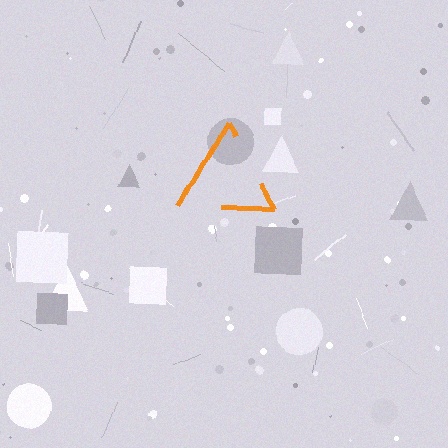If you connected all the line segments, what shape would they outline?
They would outline a triangle.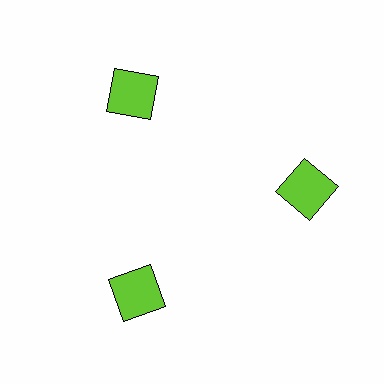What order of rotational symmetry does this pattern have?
This pattern has 3-fold rotational symmetry.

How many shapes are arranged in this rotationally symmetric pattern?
There are 3 shapes, arranged in 3 groups of 1.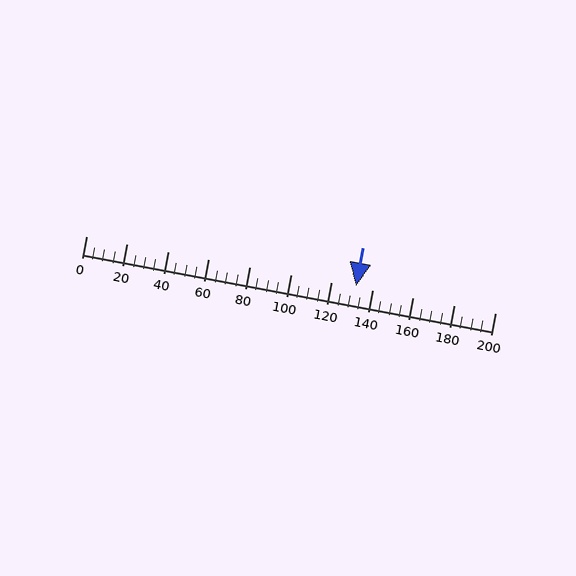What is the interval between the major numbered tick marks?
The major tick marks are spaced 20 units apart.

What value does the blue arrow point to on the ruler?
The blue arrow points to approximately 132.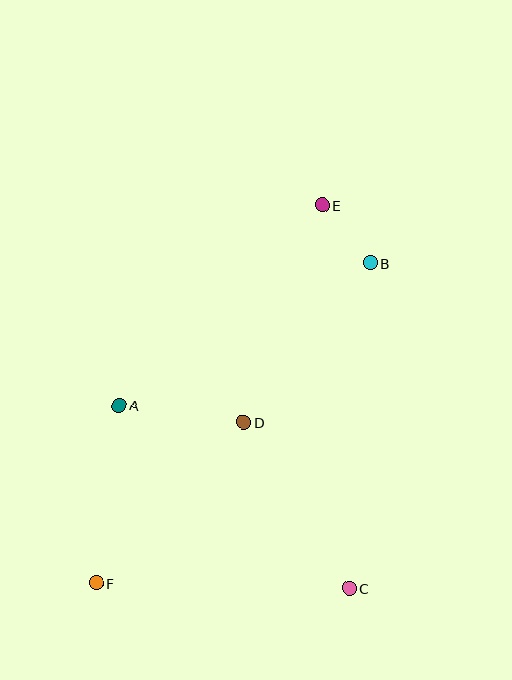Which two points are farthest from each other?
Points E and F are farthest from each other.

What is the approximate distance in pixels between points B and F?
The distance between B and F is approximately 421 pixels.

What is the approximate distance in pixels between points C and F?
The distance between C and F is approximately 253 pixels.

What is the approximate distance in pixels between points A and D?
The distance between A and D is approximately 126 pixels.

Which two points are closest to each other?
Points B and E are closest to each other.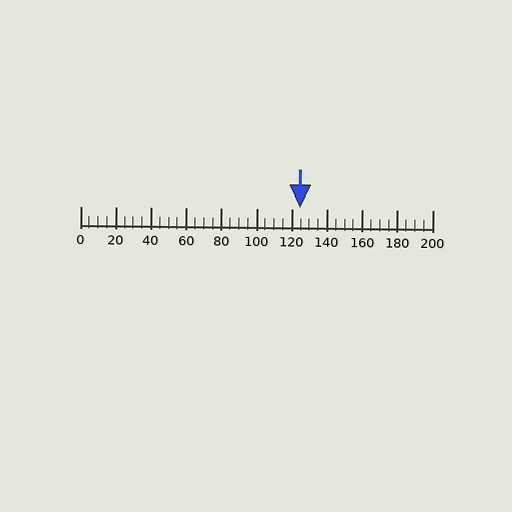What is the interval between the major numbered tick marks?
The major tick marks are spaced 20 units apart.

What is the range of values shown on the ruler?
The ruler shows values from 0 to 200.